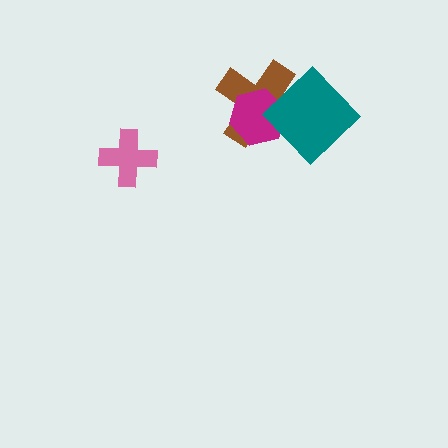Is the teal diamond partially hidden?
No, no other shape covers it.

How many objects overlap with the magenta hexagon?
2 objects overlap with the magenta hexagon.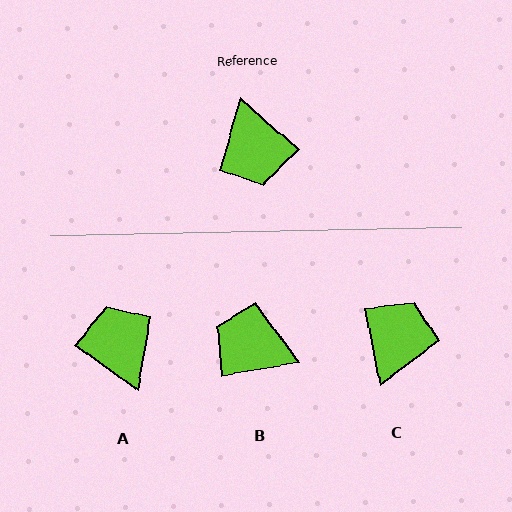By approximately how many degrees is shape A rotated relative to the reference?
Approximately 174 degrees clockwise.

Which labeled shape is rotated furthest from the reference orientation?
A, about 174 degrees away.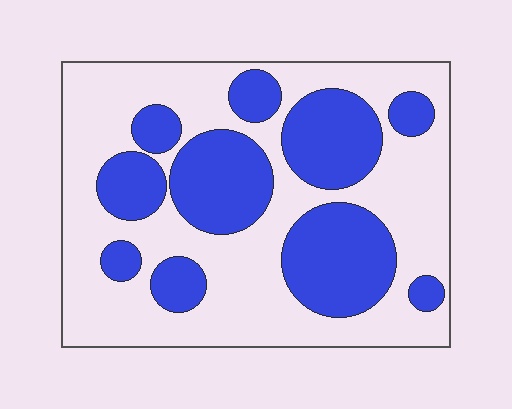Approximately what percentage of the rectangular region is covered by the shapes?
Approximately 40%.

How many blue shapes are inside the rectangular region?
10.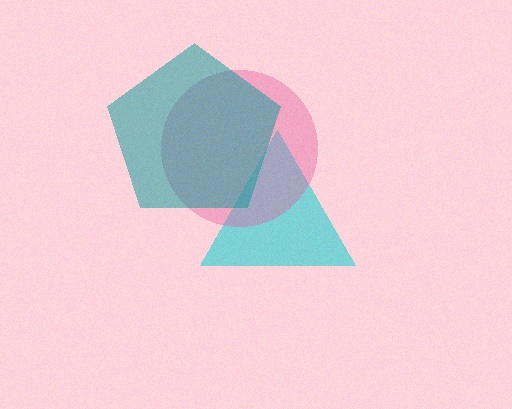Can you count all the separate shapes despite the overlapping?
Yes, there are 3 separate shapes.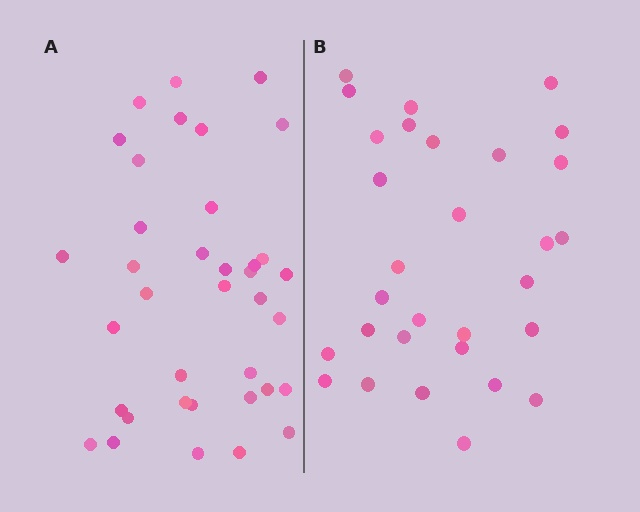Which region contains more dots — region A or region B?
Region A (the left region) has more dots.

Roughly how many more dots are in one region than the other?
Region A has roughly 8 or so more dots than region B.